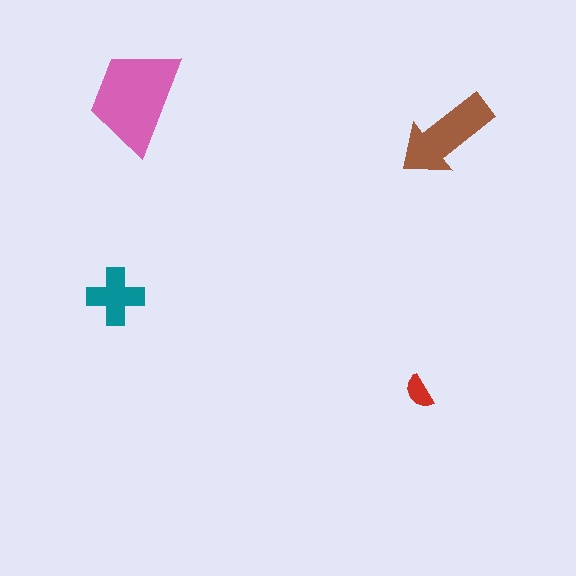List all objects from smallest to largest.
The red semicircle, the teal cross, the brown arrow, the pink trapezoid.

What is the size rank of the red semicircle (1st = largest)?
4th.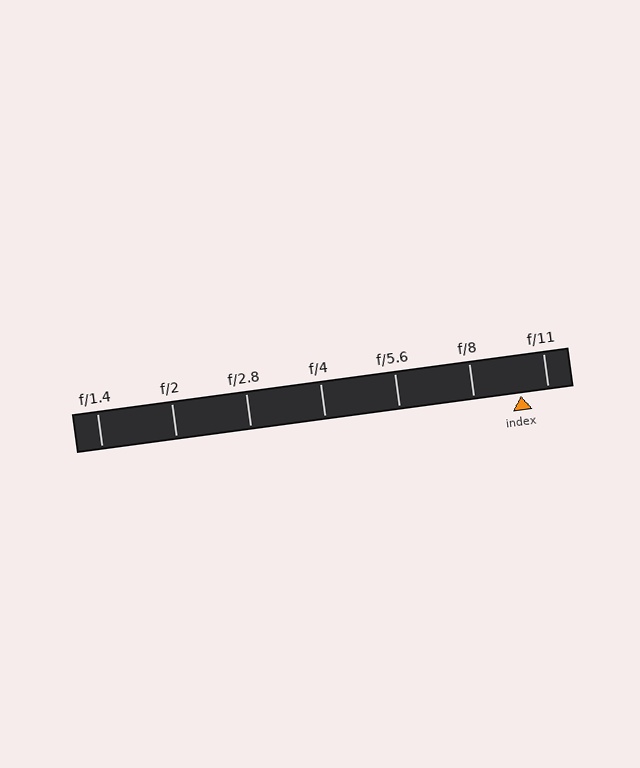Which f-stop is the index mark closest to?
The index mark is closest to f/11.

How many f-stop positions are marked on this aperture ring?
There are 7 f-stop positions marked.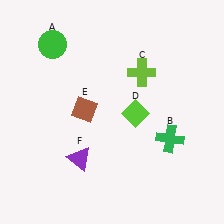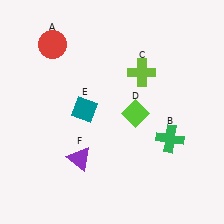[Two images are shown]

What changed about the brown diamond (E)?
In Image 1, E is brown. In Image 2, it changed to teal.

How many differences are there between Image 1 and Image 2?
There are 2 differences between the two images.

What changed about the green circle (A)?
In Image 1, A is green. In Image 2, it changed to red.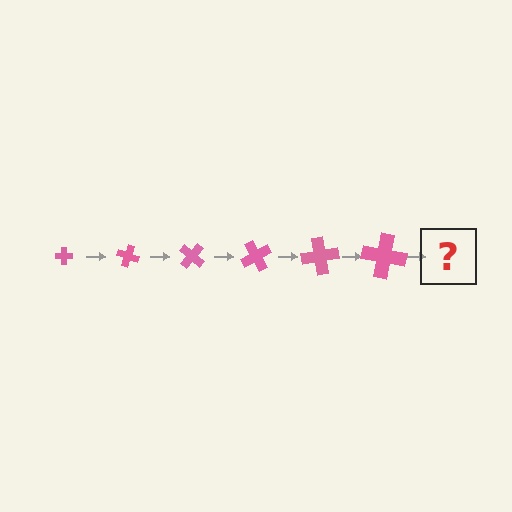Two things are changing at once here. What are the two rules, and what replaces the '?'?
The two rules are that the cross grows larger each step and it rotates 20 degrees each step. The '?' should be a cross, larger than the previous one and rotated 120 degrees from the start.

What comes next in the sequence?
The next element should be a cross, larger than the previous one and rotated 120 degrees from the start.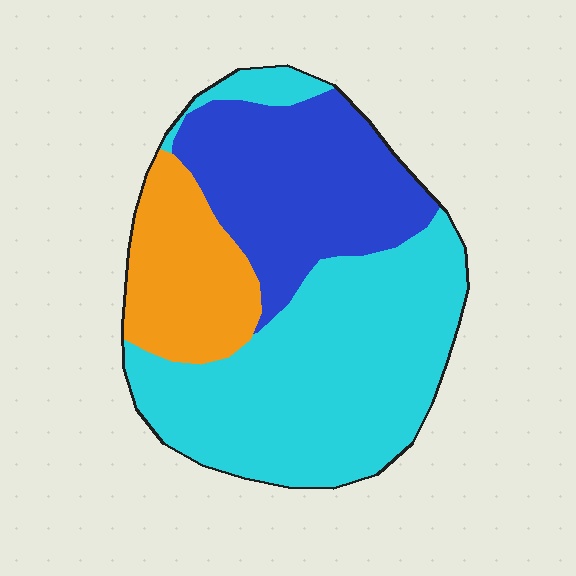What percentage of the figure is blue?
Blue takes up between a sixth and a third of the figure.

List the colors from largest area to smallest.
From largest to smallest: cyan, blue, orange.